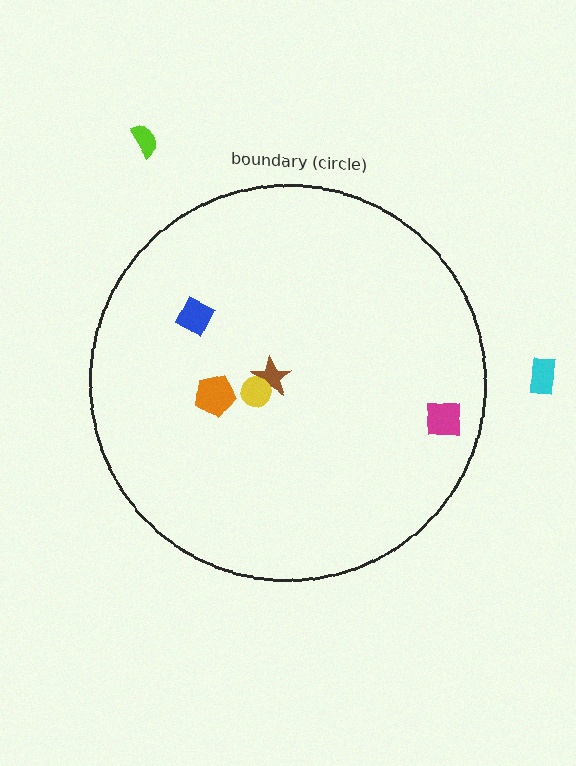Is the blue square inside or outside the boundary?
Inside.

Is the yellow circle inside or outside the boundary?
Inside.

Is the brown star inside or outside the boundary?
Inside.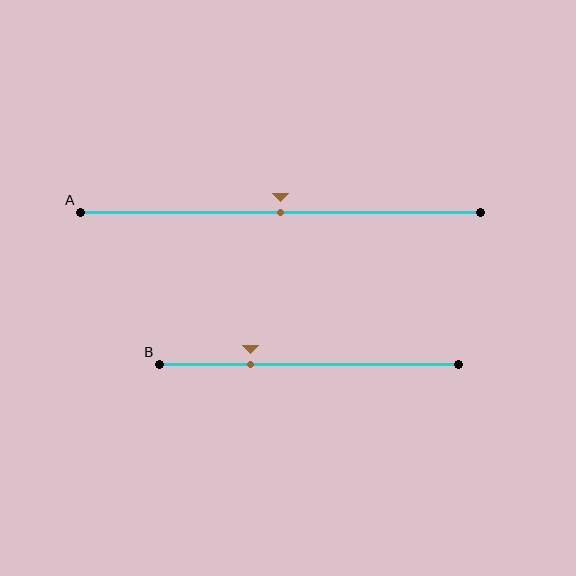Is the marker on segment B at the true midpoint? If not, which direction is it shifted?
No, the marker on segment B is shifted to the left by about 19% of the segment length.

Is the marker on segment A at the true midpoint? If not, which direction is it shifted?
Yes, the marker on segment A is at the true midpoint.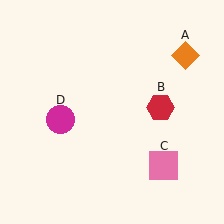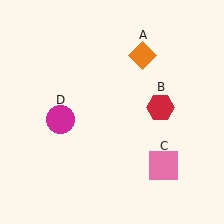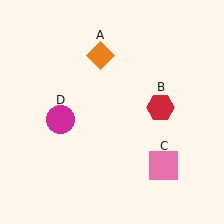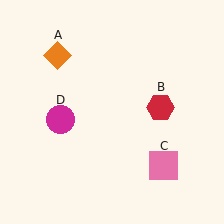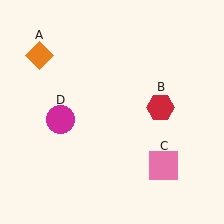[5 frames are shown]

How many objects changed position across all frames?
1 object changed position: orange diamond (object A).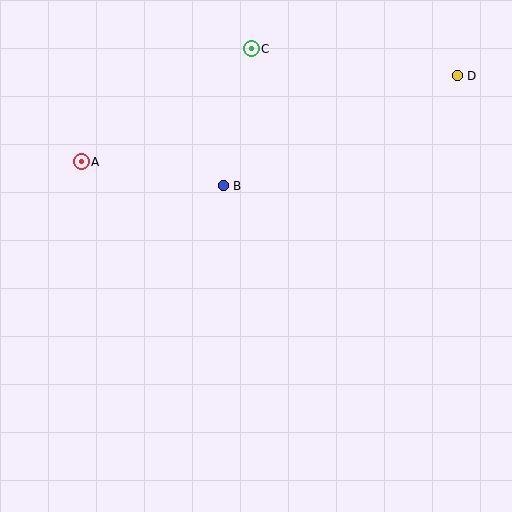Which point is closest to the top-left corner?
Point A is closest to the top-left corner.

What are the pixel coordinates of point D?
Point D is at (457, 76).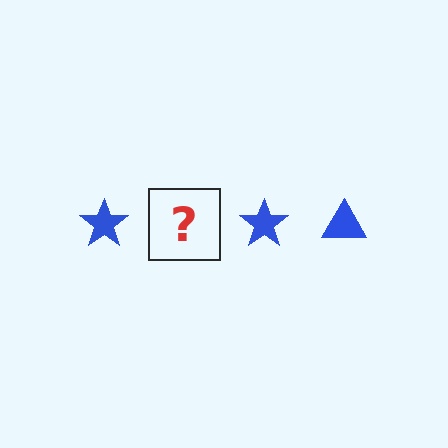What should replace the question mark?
The question mark should be replaced with a blue triangle.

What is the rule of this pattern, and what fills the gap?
The rule is that the pattern cycles through star, triangle shapes in blue. The gap should be filled with a blue triangle.